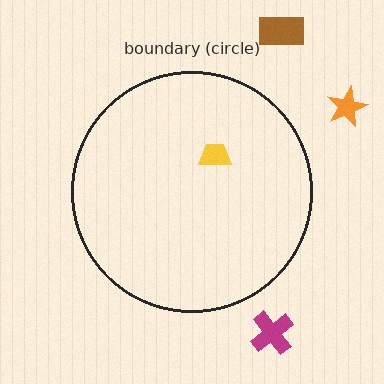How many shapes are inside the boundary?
1 inside, 3 outside.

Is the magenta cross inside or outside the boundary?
Outside.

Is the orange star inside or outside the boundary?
Outside.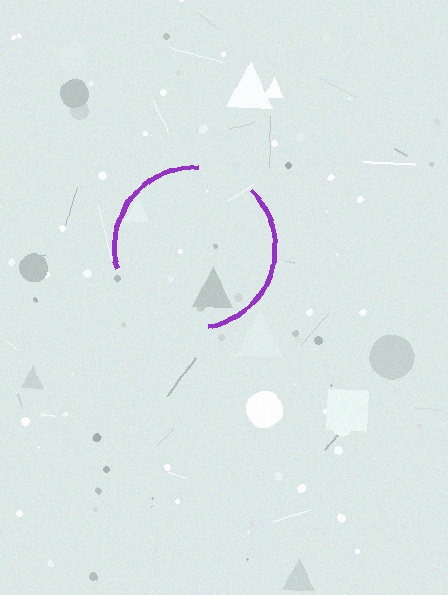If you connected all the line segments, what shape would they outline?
They would outline a circle.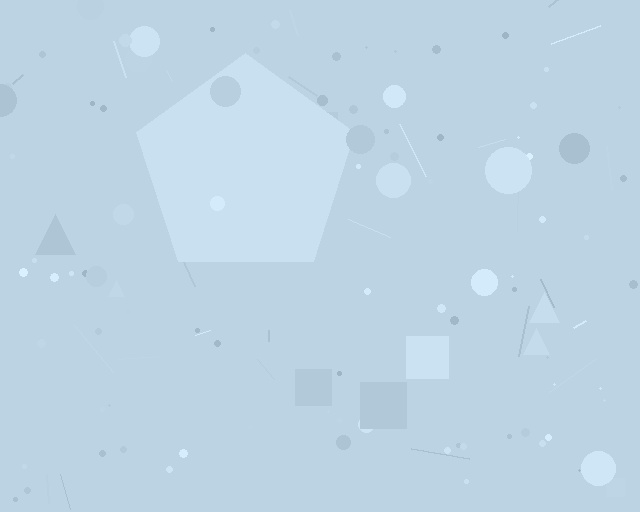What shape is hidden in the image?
A pentagon is hidden in the image.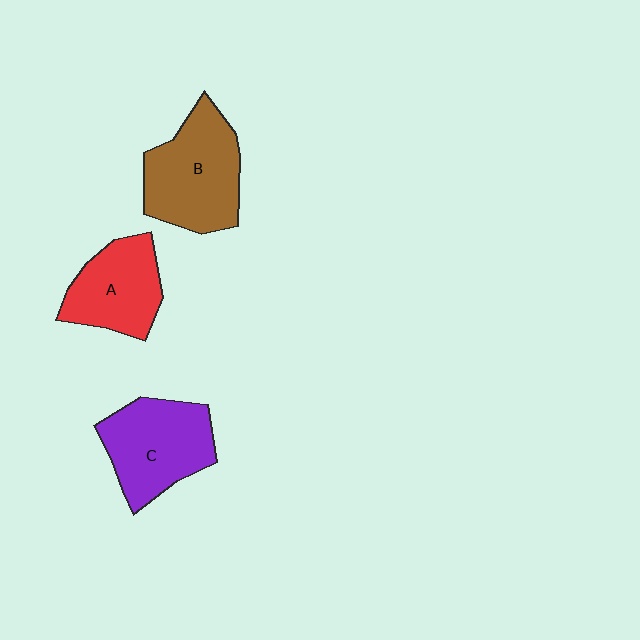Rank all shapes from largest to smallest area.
From largest to smallest: B (brown), C (purple), A (red).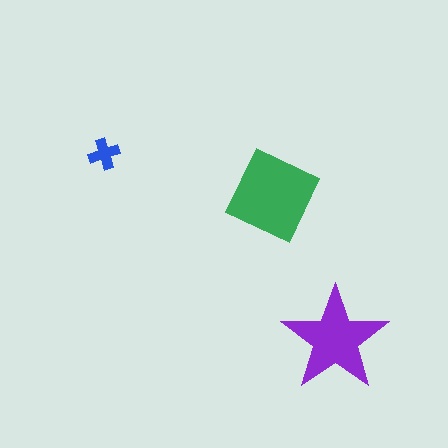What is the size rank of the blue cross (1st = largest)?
3rd.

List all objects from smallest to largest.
The blue cross, the purple star, the green diamond.